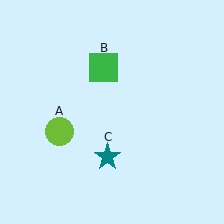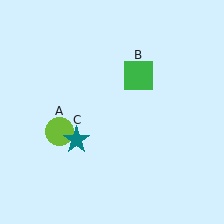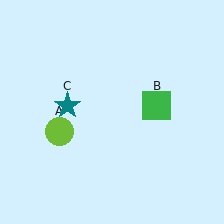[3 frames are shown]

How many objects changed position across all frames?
2 objects changed position: green square (object B), teal star (object C).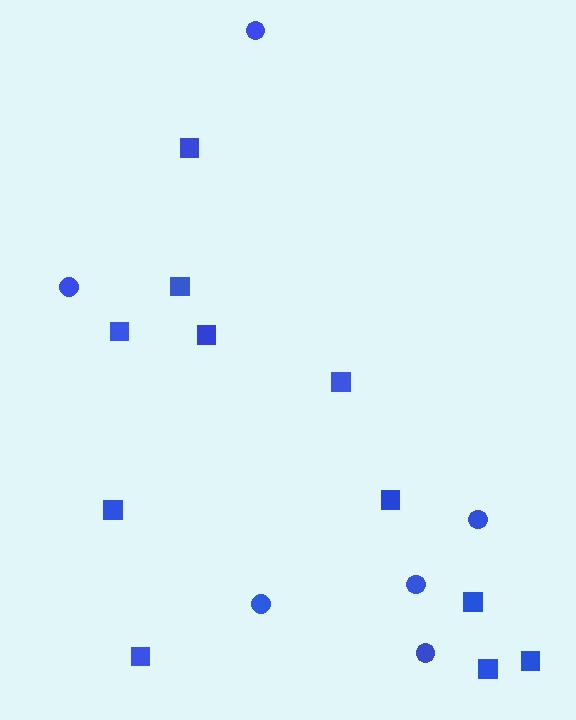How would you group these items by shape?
There are 2 groups: one group of circles (6) and one group of squares (11).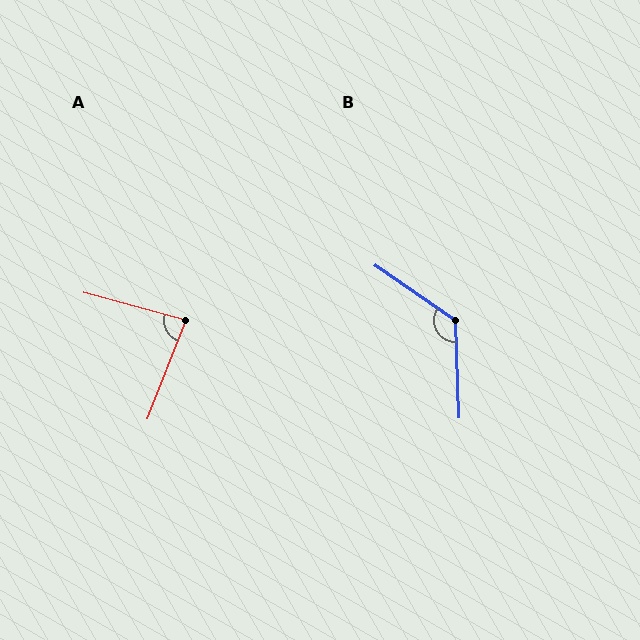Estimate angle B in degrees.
Approximately 127 degrees.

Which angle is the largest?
B, at approximately 127 degrees.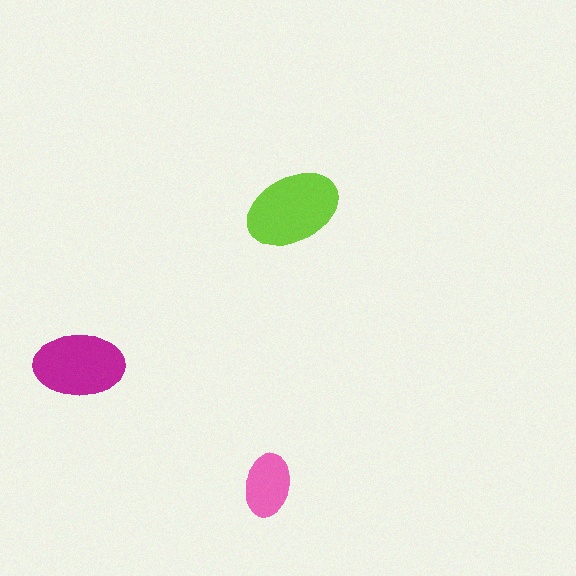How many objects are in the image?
There are 3 objects in the image.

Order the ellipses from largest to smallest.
the lime one, the magenta one, the pink one.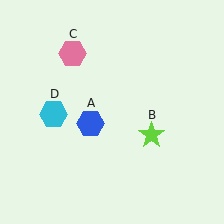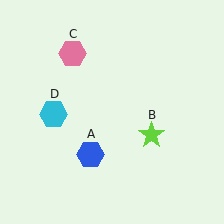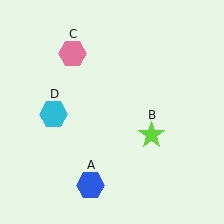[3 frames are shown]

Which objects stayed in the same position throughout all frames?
Lime star (object B) and pink hexagon (object C) and cyan hexagon (object D) remained stationary.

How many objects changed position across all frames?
1 object changed position: blue hexagon (object A).